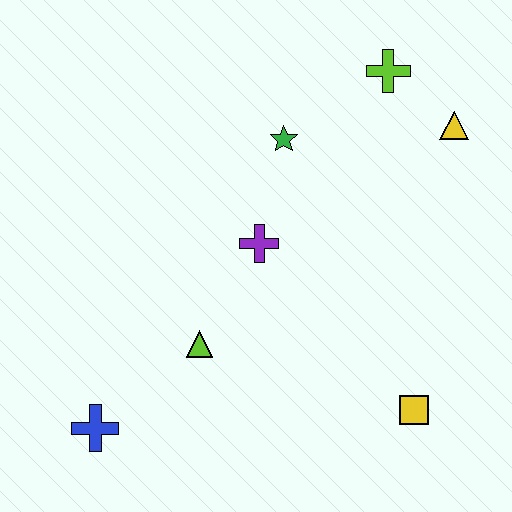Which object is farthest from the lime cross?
The blue cross is farthest from the lime cross.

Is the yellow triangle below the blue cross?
No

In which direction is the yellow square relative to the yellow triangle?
The yellow square is below the yellow triangle.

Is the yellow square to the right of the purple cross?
Yes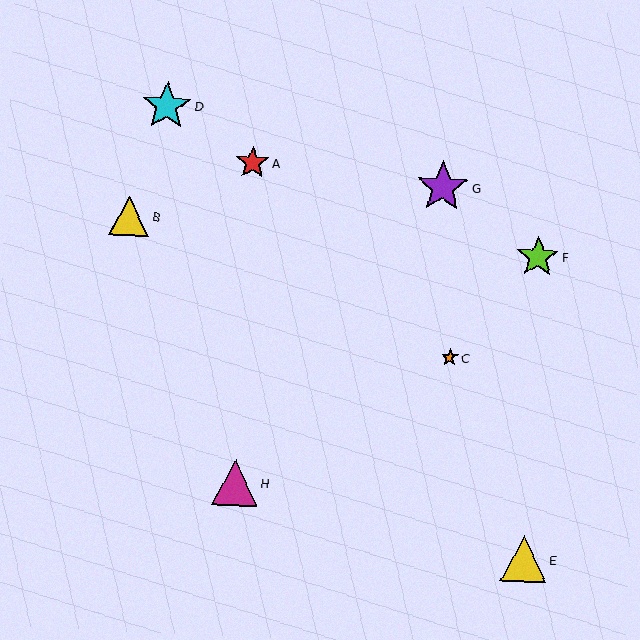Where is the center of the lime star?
The center of the lime star is at (538, 257).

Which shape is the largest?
The purple star (labeled G) is the largest.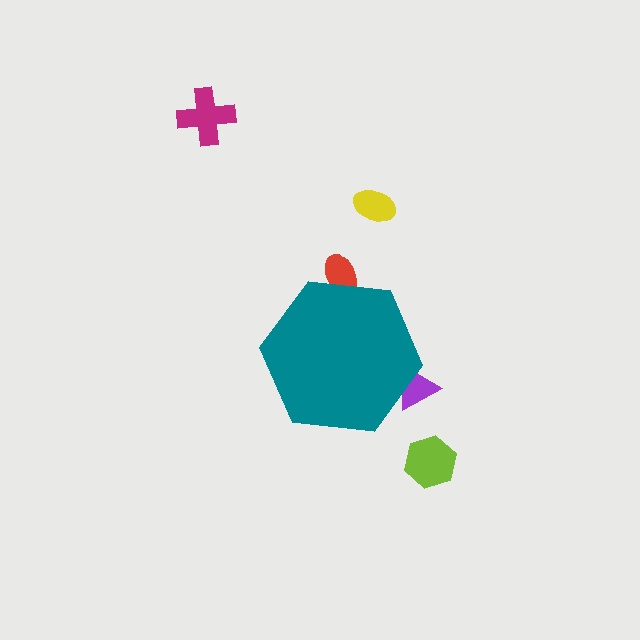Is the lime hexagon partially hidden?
No, the lime hexagon is fully visible.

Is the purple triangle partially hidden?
Yes, the purple triangle is partially hidden behind the teal hexagon.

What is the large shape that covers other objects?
A teal hexagon.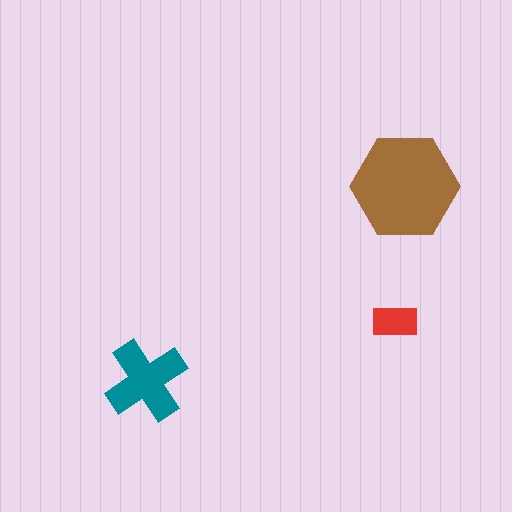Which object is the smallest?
The red rectangle.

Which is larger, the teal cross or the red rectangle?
The teal cross.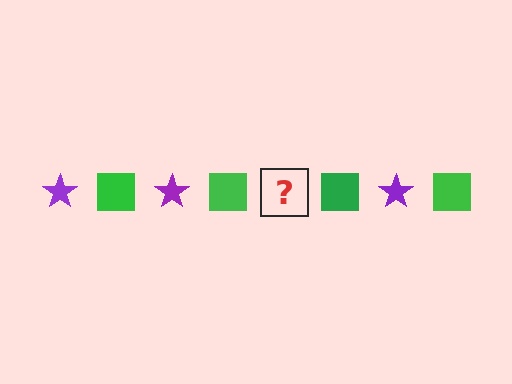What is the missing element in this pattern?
The missing element is a purple star.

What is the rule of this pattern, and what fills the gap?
The rule is that the pattern alternates between purple star and green square. The gap should be filled with a purple star.